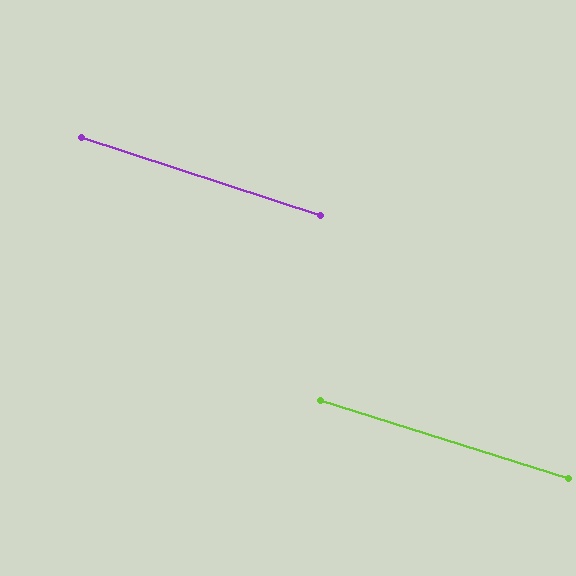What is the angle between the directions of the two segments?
Approximately 0 degrees.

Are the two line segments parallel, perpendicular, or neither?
Parallel — their directions differ by only 0.5°.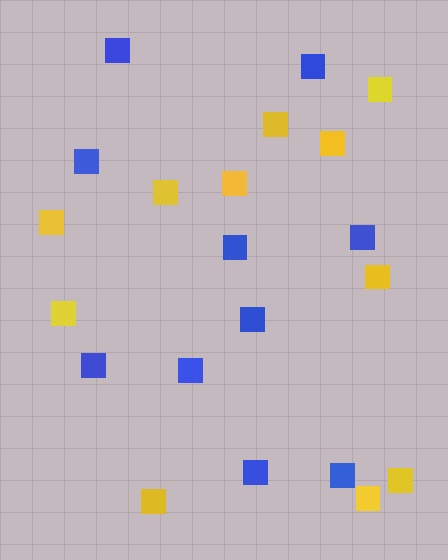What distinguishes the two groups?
There are 2 groups: one group of blue squares (10) and one group of yellow squares (11).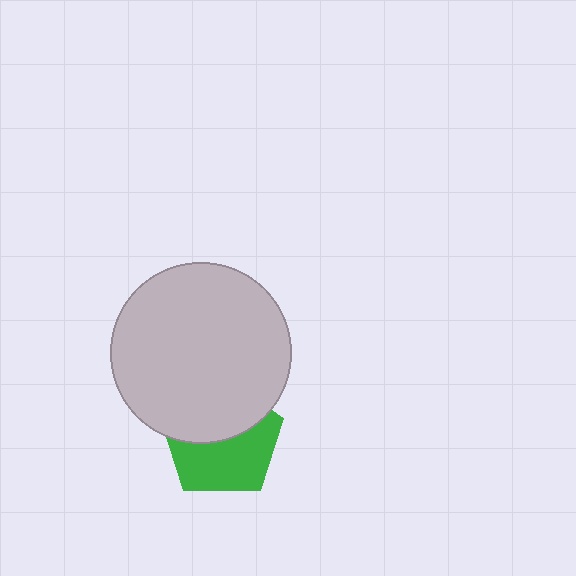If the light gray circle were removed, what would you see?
You would see the complete green pentagon.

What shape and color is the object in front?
The object in front is a light gray circle.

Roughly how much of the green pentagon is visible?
About half of it is visible (roughly 54%).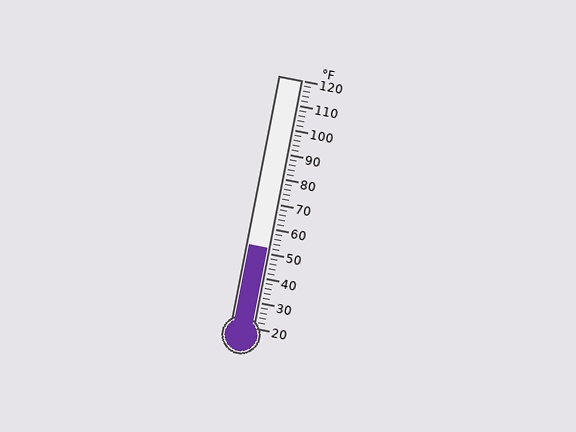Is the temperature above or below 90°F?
The temperature is below 90°F.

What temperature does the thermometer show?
The thermometer shows approximately 52°F.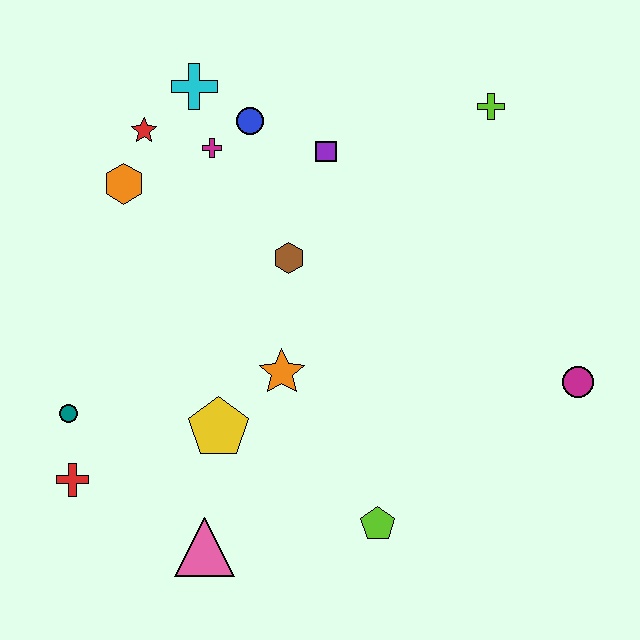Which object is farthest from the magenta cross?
The magenta circle is farthest from the magenta cross.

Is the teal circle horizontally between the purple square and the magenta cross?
No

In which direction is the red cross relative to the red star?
The red cross is below the red star.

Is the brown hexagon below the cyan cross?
Yes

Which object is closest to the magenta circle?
The lime pentagon is closest to the magenta circle.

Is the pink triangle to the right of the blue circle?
No